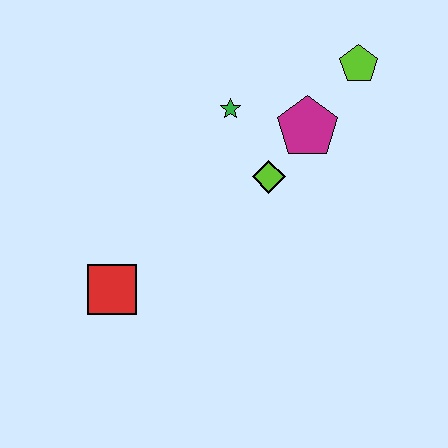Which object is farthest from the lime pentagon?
The red square is farthest from the lime pentagon.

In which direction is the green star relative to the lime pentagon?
The green star is to the left of the lime pentagon.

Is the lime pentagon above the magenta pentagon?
Yes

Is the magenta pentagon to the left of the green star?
No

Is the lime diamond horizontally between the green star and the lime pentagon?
Yes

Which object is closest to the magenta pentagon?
The lime diamond is closest to the magenta pentagon.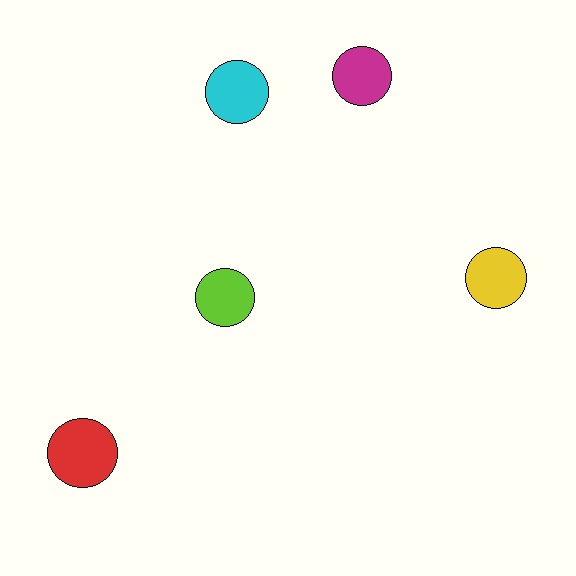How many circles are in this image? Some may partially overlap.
There are 5 circles.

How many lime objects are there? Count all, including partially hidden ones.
There is 1 lime object.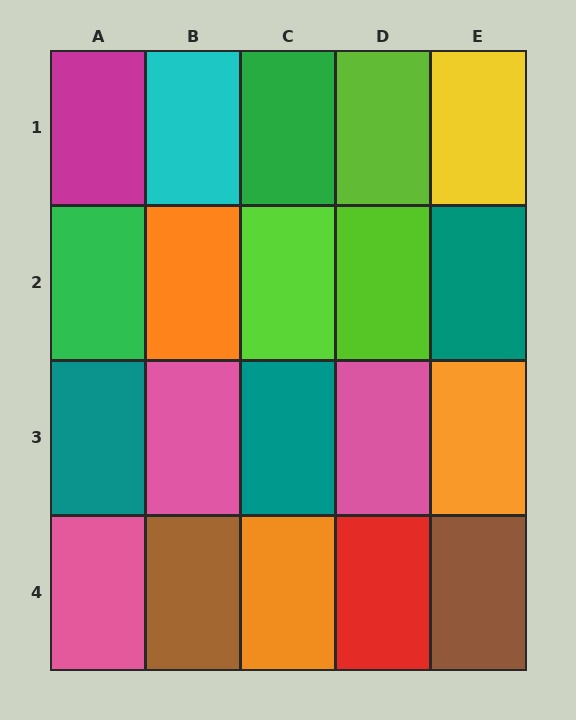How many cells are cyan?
1 cell is cyan.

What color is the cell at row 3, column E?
Orange.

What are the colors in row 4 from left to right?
Pink, brown, orange, red, brown.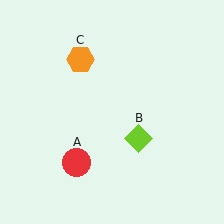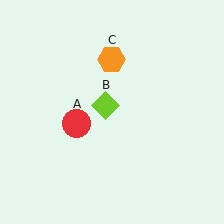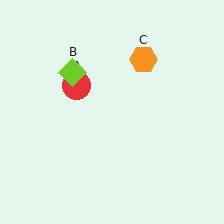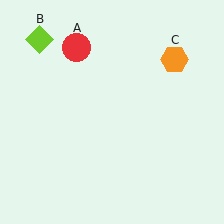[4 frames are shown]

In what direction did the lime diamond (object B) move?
The lime diamond (object B) moved up and to the left.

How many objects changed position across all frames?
3 objects changed position: red circle (object A), lime diamond (object B), orange hexagon (object C).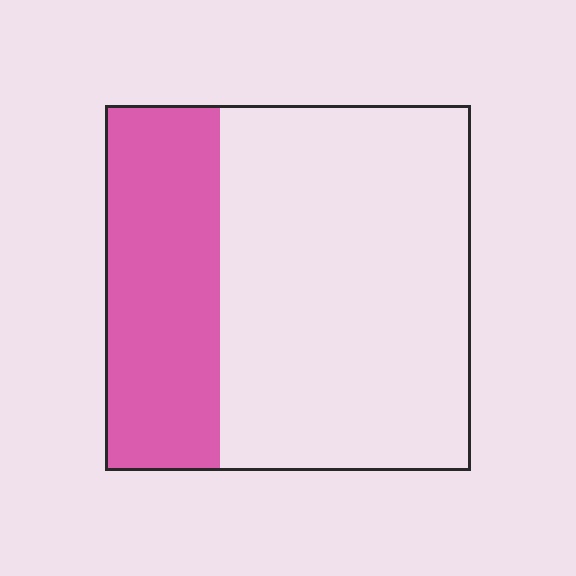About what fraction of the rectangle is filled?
About one third (1/3).